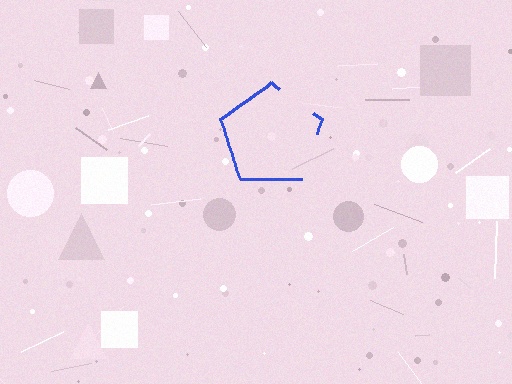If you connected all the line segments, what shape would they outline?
They would outline a pentagon.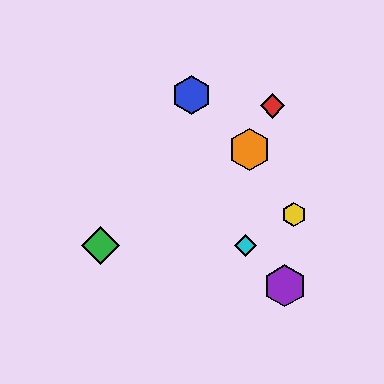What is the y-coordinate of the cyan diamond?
The cyan diamond is at y≈246.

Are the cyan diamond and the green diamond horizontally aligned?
Yes, both are at y≈246.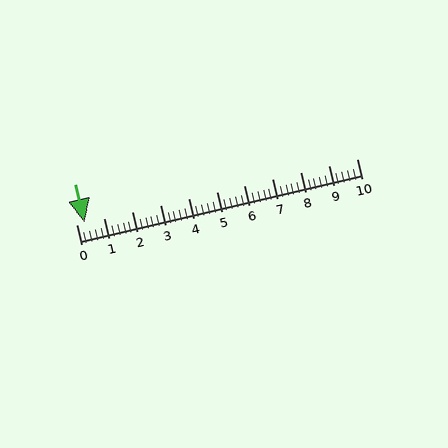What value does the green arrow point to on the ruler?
The green arrow points to approximately 0.3.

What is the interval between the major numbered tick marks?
The major tick marks are spaced 1 units apart.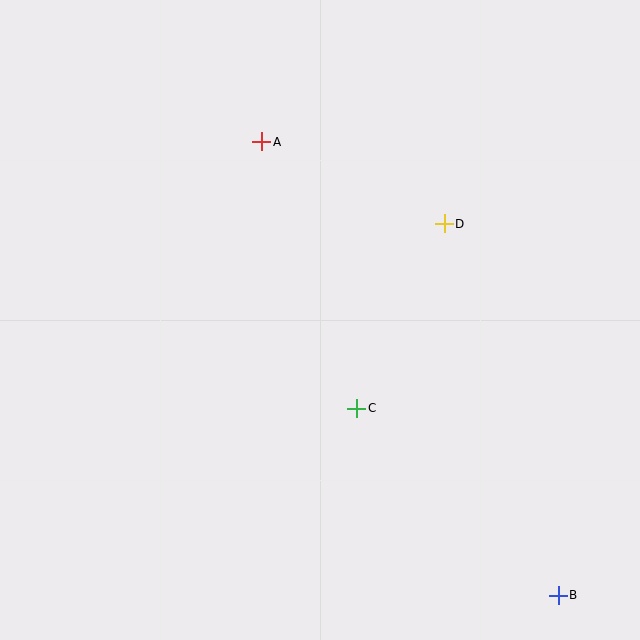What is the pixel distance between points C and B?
The distance between C and B is 275 pixels.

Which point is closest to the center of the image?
Point C at (357, 408) is closest to the center.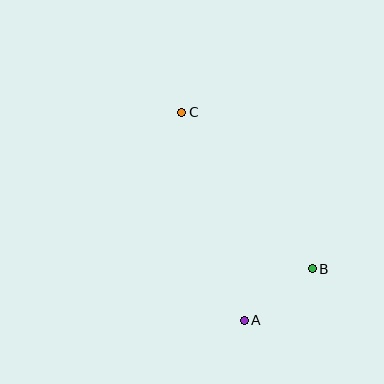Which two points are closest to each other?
Points A and B are closest to each other.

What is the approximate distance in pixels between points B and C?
The distance between B and C is approximately 204 pixels.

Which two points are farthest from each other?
Points A and C are farthest from each other.